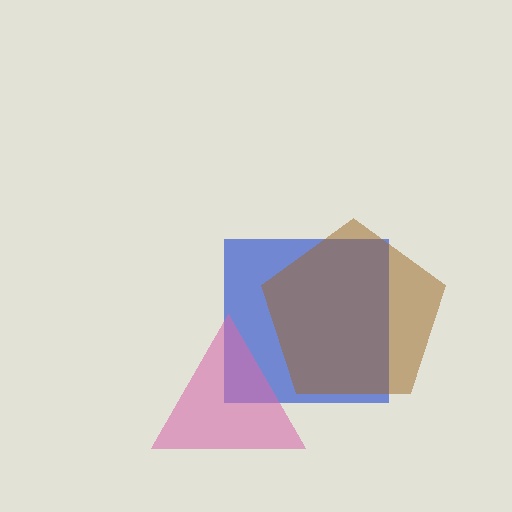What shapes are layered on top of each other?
The layered shapes are: a blue square, a pink triangle, a brown pentagon.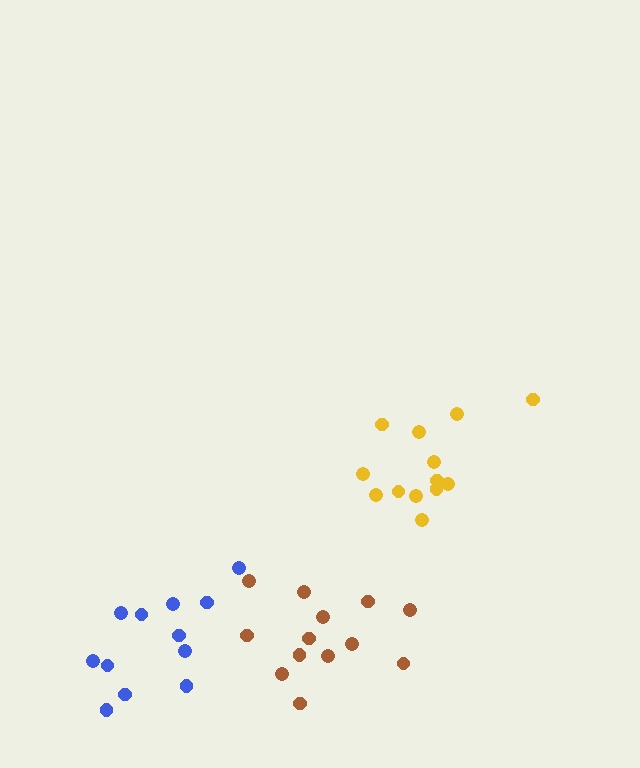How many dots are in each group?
Group 1: 13 dots, Group 2: 13 dots, Group 3: 12 dots (38 total).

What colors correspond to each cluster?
The clusters are colored: yellow, brown, blue.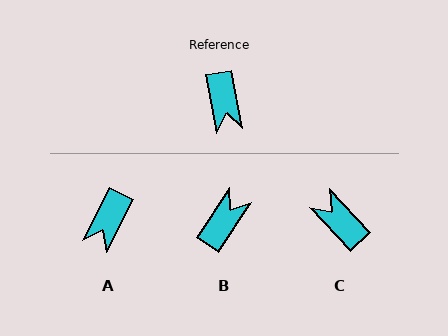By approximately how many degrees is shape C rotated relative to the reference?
Approximately 148 degrees clockwise.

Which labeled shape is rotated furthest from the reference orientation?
C, about 148 degrees away.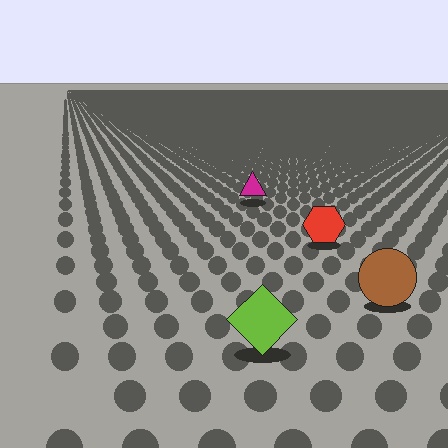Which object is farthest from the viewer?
The magenta triangle is farthest from the viewer. It appears smaller and the ground texture around it is denser.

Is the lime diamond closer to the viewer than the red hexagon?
Yes. The lime diamond is closer — you can tell from the texture gradient: the ground texture is coarser near it.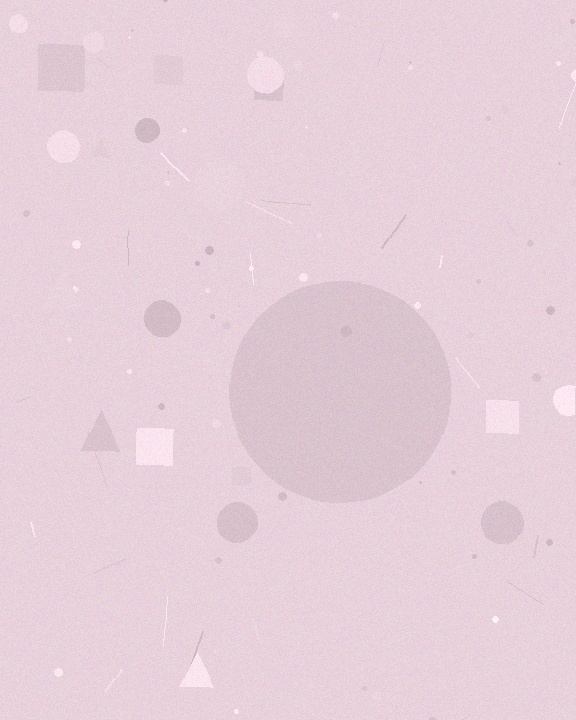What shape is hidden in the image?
A circle is hidden in the image.